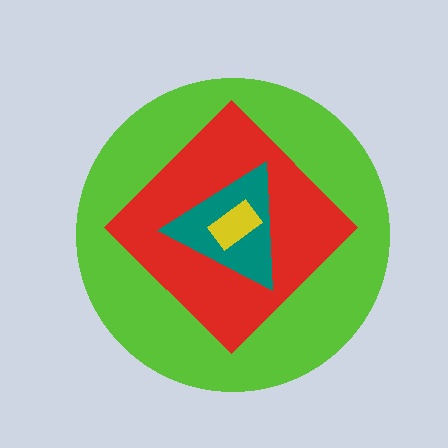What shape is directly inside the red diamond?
The teal triangle.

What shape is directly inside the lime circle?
The red diamond.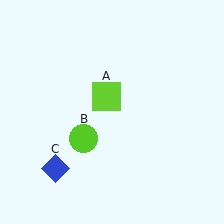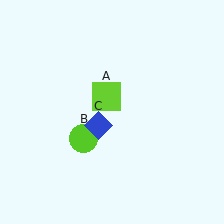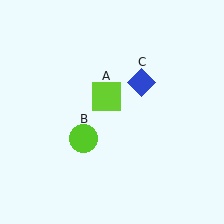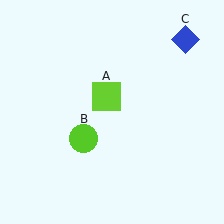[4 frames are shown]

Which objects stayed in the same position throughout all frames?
Lime square (object A) and lime circle (object B) remained stationary.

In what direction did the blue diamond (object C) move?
The blue diamond (object C) moved up and to the right.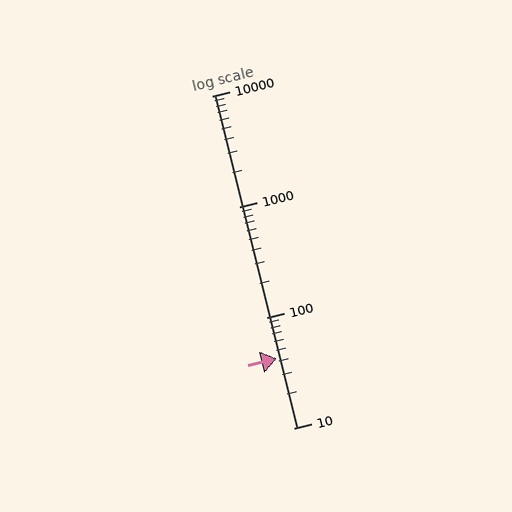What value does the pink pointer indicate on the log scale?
The pointer indicates approximately 42.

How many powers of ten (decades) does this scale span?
The scale spans 3 decades, from 10 to 10000.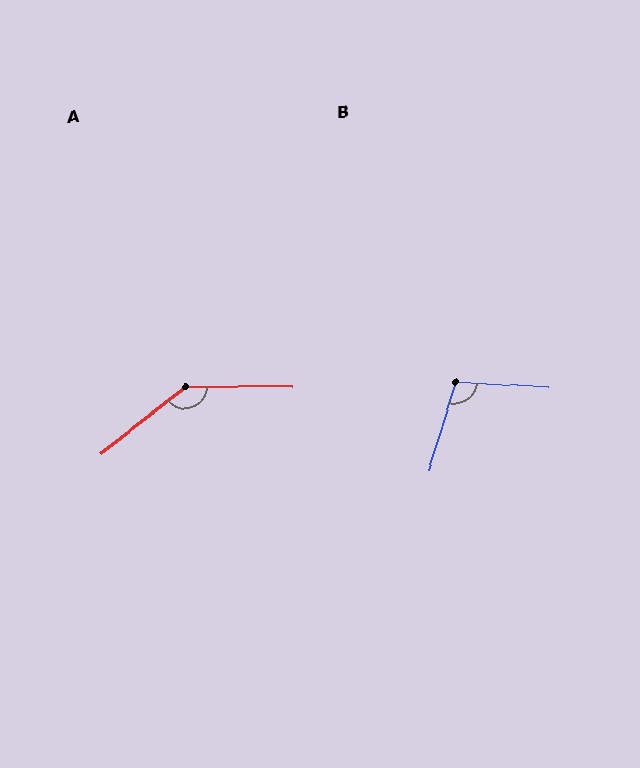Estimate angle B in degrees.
Approximately 104 degrees.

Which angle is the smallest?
B, at approximately 104 degrees.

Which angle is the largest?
A, at approximately 142 degrees.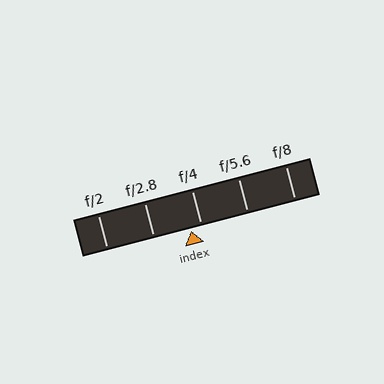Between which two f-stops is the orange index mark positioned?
The index mark is between f/2.8 and f/4.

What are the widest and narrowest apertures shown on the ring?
The widest aperture shown is f/2 and the narrowest is f/8.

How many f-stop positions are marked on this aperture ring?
There are 5 f-stop positions marked.